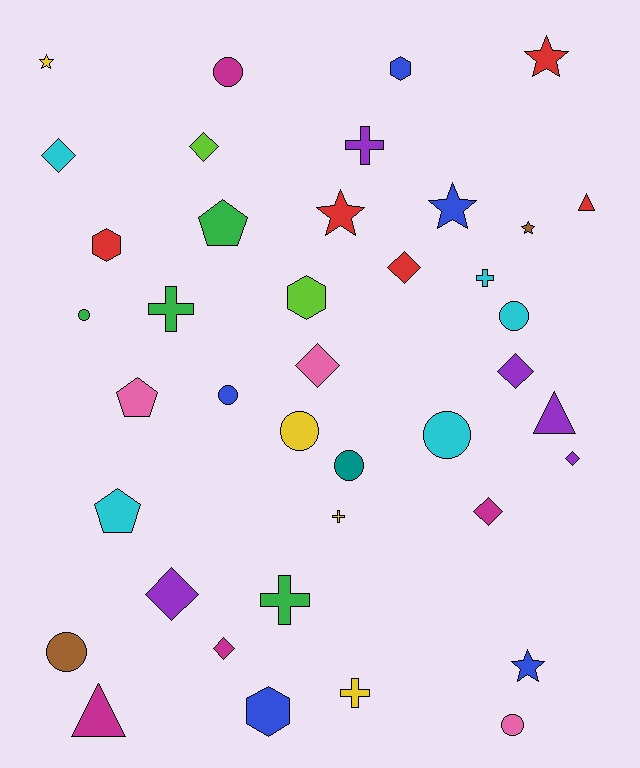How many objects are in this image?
There are 40 objects.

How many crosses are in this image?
There are 6 crosses.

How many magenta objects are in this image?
There are 4 magenta objects.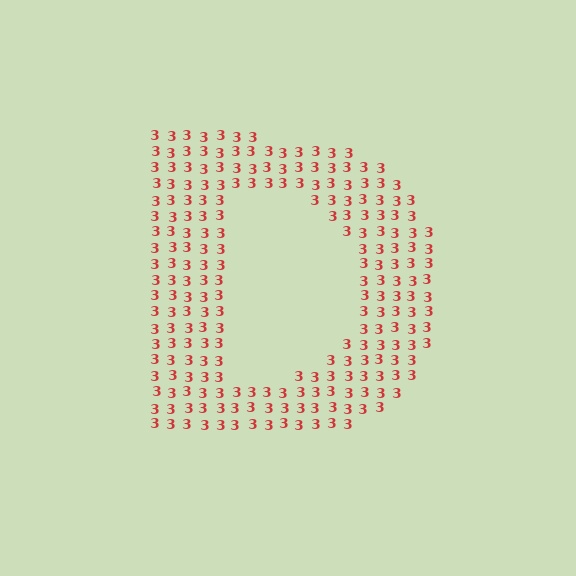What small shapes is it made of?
It is made of small digit 3's.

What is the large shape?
The large shape is the letter D.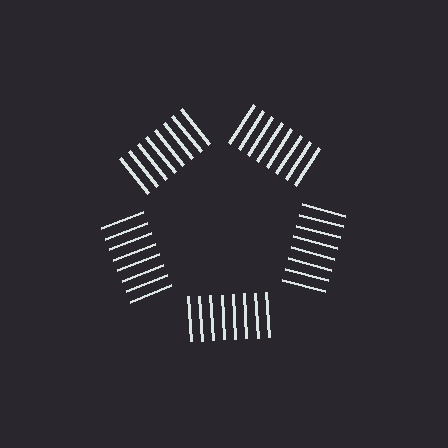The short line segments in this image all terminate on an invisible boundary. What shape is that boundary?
An illusory pentagon — the line segments terminate on its edges but no continuous stroke is drawn.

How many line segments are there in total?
40 — 8 along each of the 5 edges.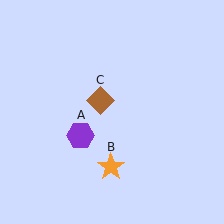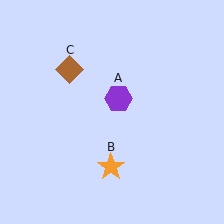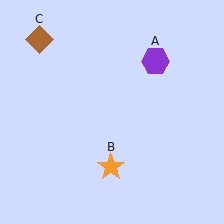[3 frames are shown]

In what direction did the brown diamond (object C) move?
The brown diamond (object C) moved up and to the left.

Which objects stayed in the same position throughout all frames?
Orange star (object B) remained stationary.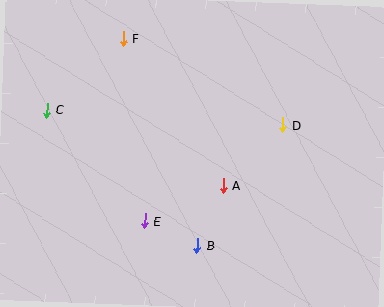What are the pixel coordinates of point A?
Point A is at (223, 185).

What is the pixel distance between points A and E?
The distance between A and E is 86 pixels.